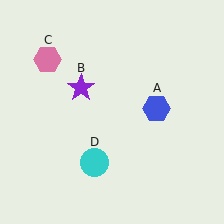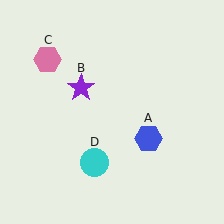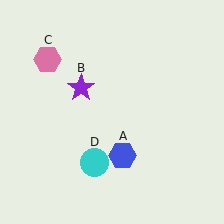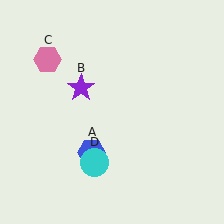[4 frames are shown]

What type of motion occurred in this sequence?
The blue hexagon (object A) rotated clockwise around the center of the scene.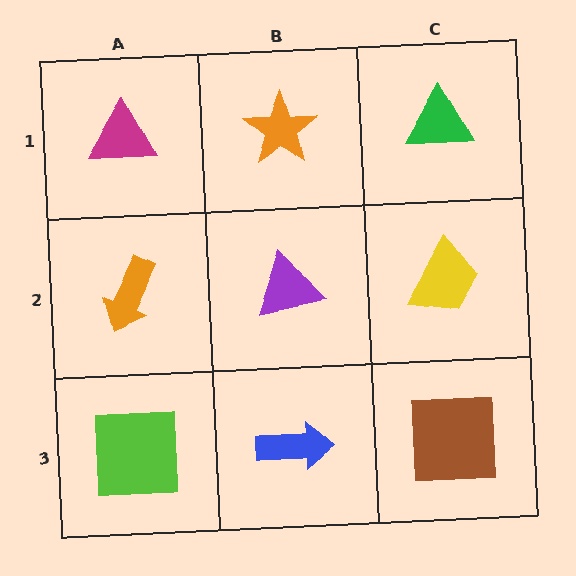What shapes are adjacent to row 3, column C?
A yellow trapezoid (row 2, column C), a blue arrow (row 3, column B).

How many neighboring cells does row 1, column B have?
3.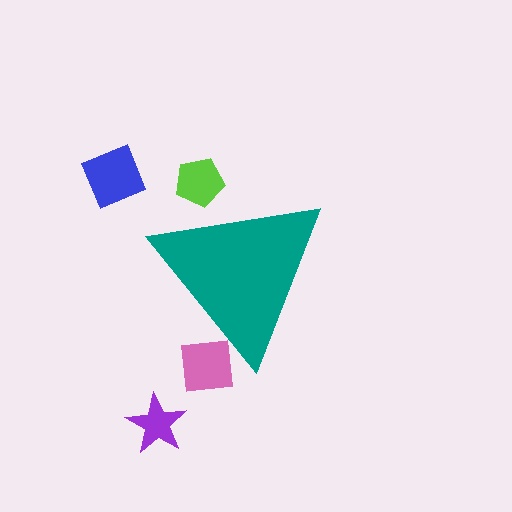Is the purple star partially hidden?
No, the purple star is fully visible.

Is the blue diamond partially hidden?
No, the blue diamond is fully visible.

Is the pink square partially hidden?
Yes, the pink square is partially hidden behind the teal triangle.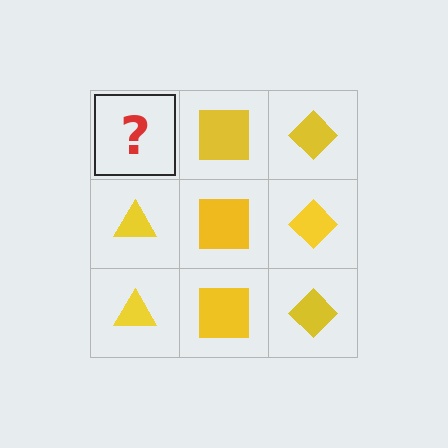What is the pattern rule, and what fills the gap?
The rule is that each column has a consistent shape. The gap should be filled with a yellow triangle.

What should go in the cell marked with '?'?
The missing cell should contain a yellow triangle.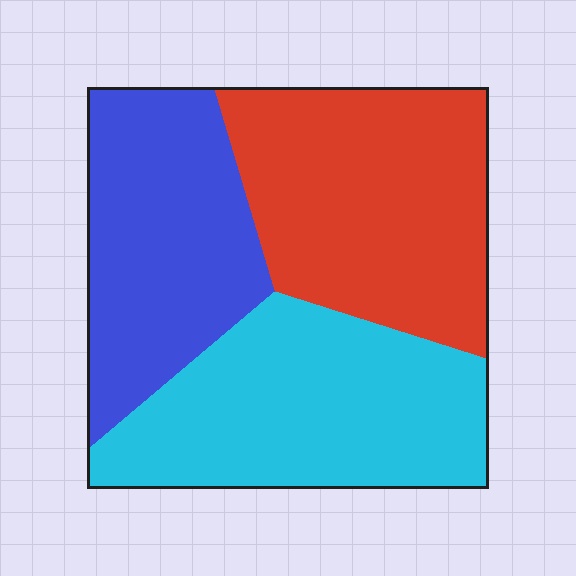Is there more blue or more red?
Red.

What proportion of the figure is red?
Red takes up between a quarter and a half of the figure.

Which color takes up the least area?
Blue, at roughly 30%.